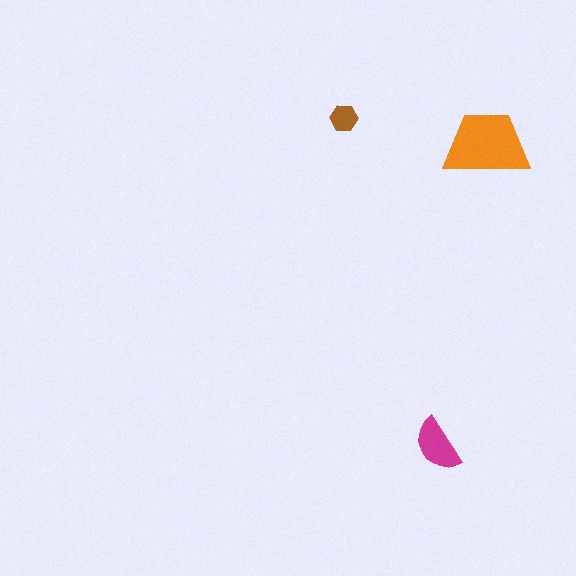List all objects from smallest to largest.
The brown hexagon, the magenta semicircle, the orange trapezoid.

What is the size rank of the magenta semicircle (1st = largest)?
2nd.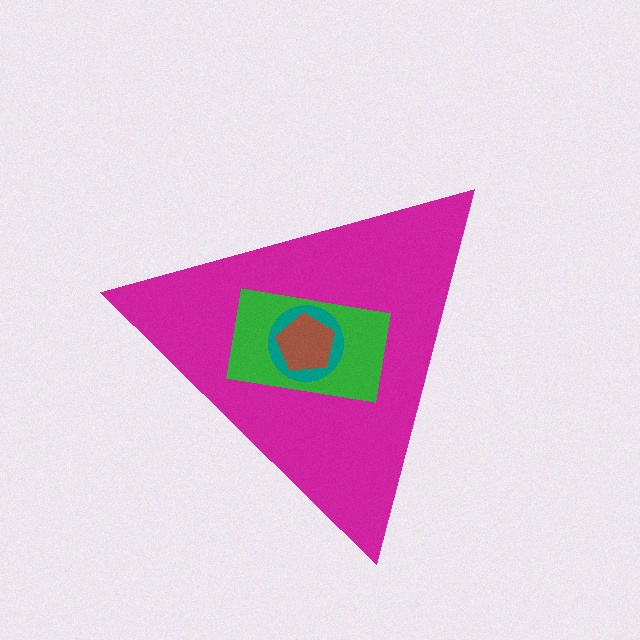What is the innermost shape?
The brown pentagon.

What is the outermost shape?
The magenta triangle.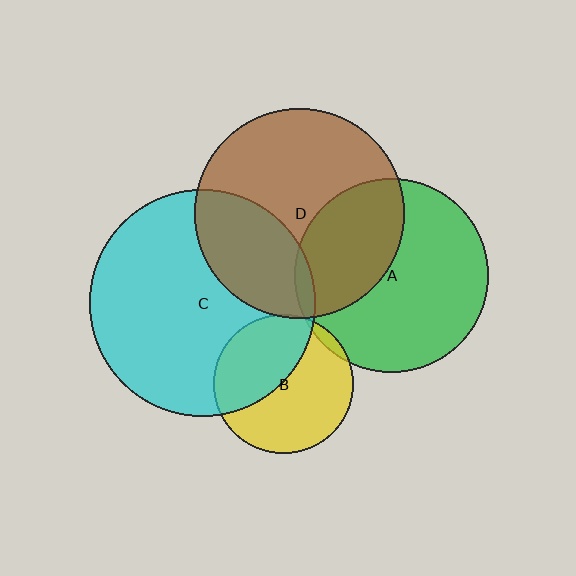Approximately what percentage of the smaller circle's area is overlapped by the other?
Approximately 5%.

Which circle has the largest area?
Circle C (cyan).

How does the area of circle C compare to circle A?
Approximately 1.4 times.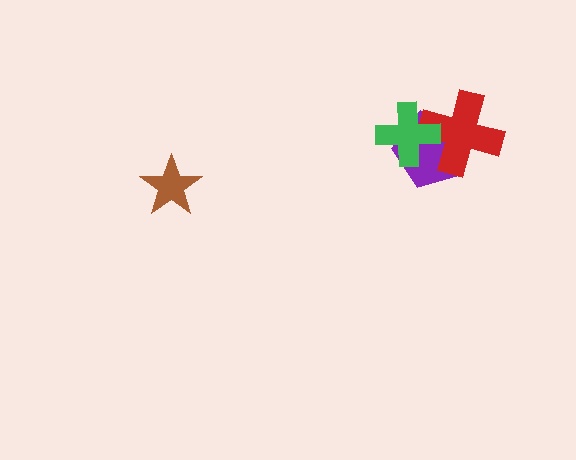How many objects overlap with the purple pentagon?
2 objects overlap with the purple pentagon.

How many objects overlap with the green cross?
2 objects overlap with the green cross.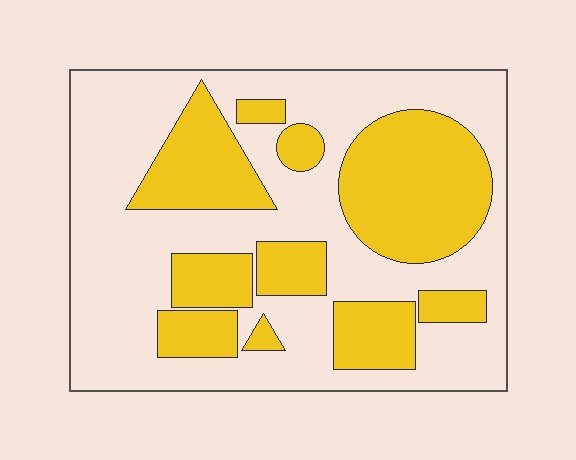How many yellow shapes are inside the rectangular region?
10.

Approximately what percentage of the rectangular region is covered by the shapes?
Approximately 40%.